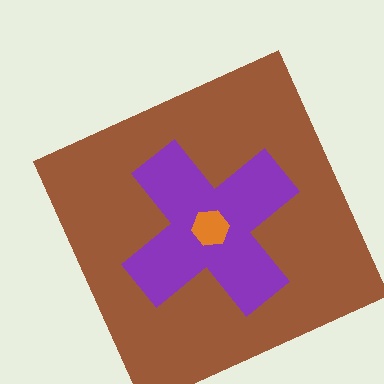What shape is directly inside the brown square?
The purple cross.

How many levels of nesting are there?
3.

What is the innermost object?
The orange hexagon.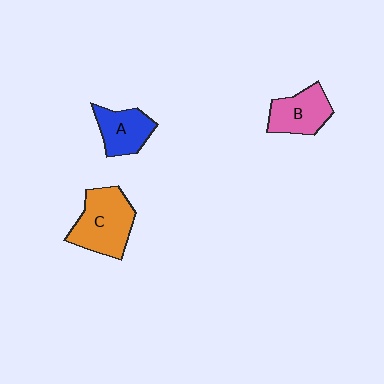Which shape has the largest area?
Shape C (orange).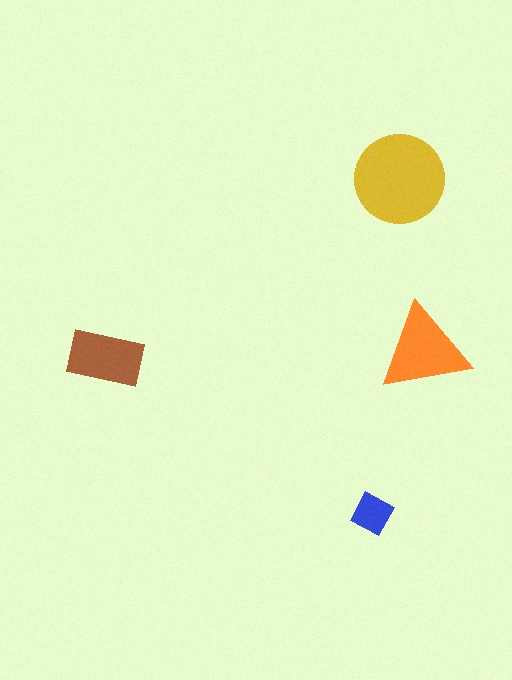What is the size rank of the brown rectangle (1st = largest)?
3rd.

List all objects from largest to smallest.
The yellow circle, the orange triangle, the brown rectangle, the blue square.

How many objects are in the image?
There are 4 objects in the image.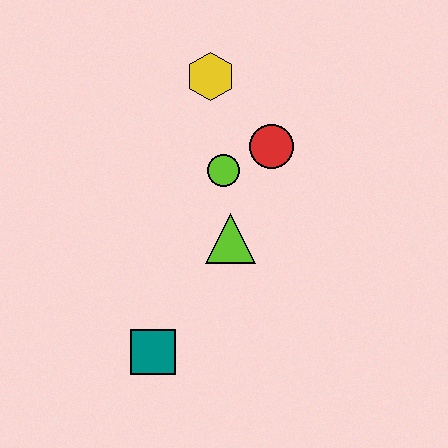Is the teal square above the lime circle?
No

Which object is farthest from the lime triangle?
The yellow hexagon is farthest from the lime triangle.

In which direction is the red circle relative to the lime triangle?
The red circle is above the lime triangle.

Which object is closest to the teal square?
The lime triangle is closest to the teal square.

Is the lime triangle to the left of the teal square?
No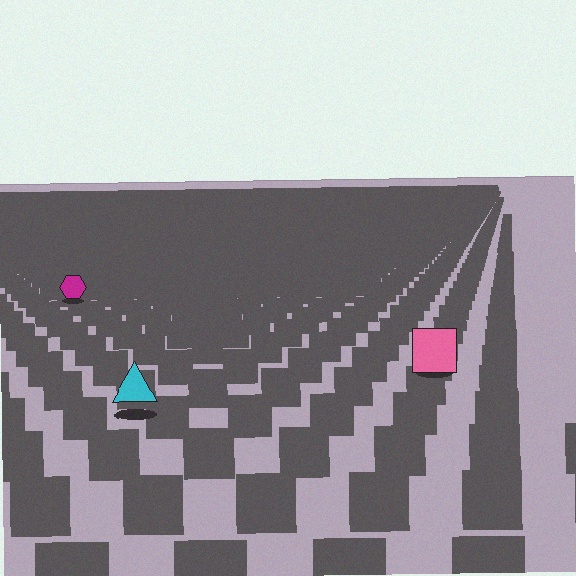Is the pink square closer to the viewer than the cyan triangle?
No. The cyan triangle is closer — you can tell from the texture gradient: the ground texture is coarser near it.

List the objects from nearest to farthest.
From nearest to farthest: the cyan triangle, the pink square, the magenta hexagon.